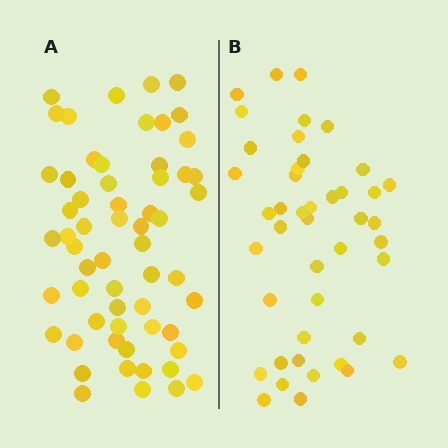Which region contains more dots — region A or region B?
Region A (the left region) has more dots.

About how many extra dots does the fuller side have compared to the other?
Region A has approximately 15 more dots than region B.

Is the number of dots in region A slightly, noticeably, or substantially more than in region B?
Region A has noticeably more, but not dramatically so. The ratio is roughly 1.3 to 1.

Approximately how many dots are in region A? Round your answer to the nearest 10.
About 60 dots. (The exact count is 59, which rounds to 60.)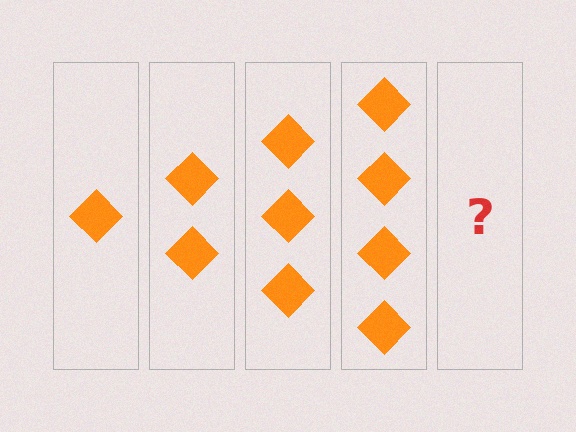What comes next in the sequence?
The next element should be 5 diamonds.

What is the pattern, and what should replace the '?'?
The pattern is that each step adds one more diamond. The '?' should be 5 diamonds.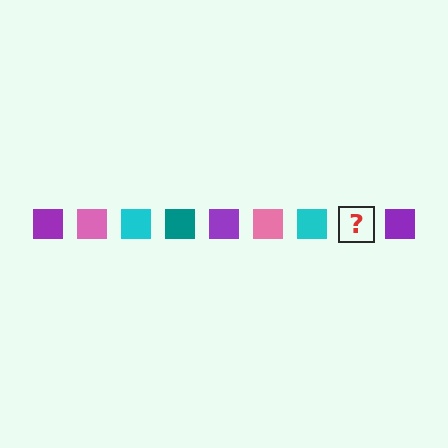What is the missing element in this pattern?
The missing element is a teal square.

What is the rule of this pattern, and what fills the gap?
The rule is that the pattern cycles through purple, pink, cyan, teal squares. The gap should be filled with a teal square.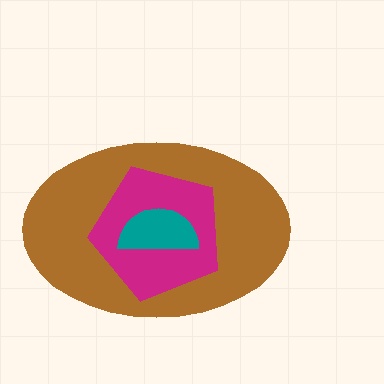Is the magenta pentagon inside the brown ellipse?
Yes.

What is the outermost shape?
The brown ellipse.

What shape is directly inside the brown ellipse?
The magenta pentagon.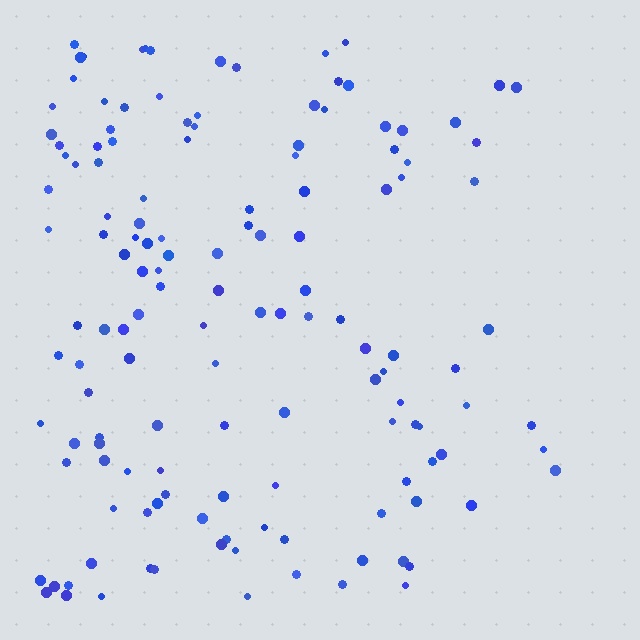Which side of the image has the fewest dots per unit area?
The right.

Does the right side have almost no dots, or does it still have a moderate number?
Still a moderate number, just noticeably fewer than the left.